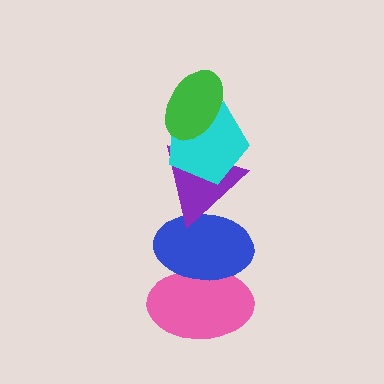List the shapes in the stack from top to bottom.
From top to bottom: the green ellipse, the cyan pentagon, the purple triangle, the blue ellipse, the pink ellipse.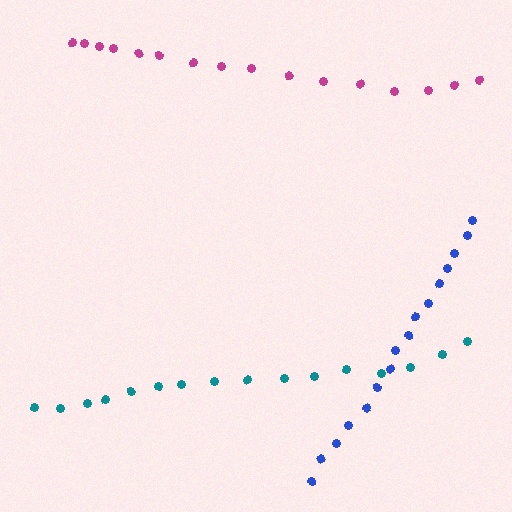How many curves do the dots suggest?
There are 3 distinct paths.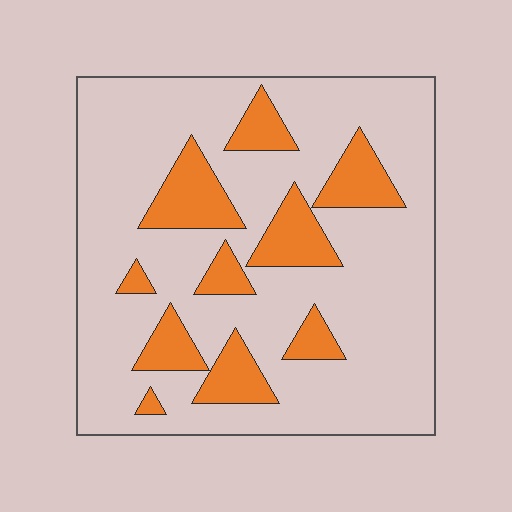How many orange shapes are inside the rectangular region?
10.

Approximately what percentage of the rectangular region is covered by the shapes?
Approximately 20%.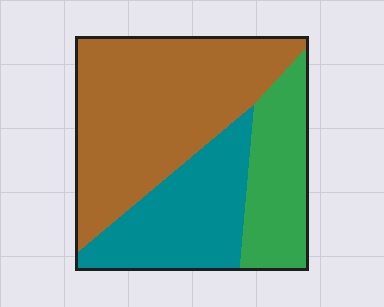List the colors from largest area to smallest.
From largest to smallest: brown, teal, green.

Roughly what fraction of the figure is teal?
Teal takes up about one quarter (1/4) of the figure.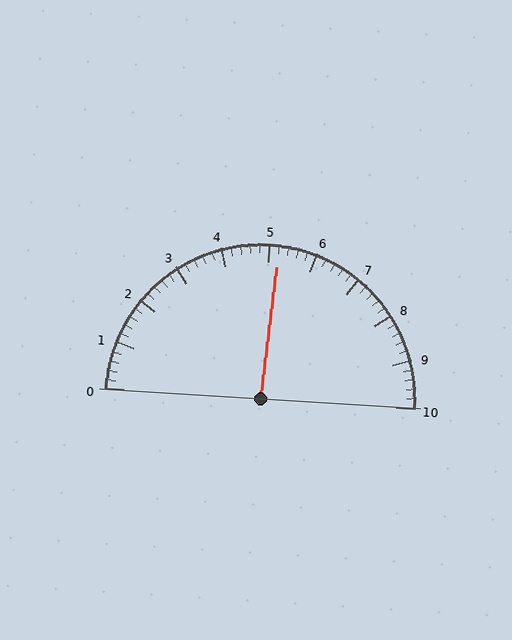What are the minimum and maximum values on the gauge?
The gauge ranges from 0 to 10.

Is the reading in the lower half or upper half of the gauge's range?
The reading is in the upper half of the range (0 to 10).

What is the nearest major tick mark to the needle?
The nearest major tick mark is 5.